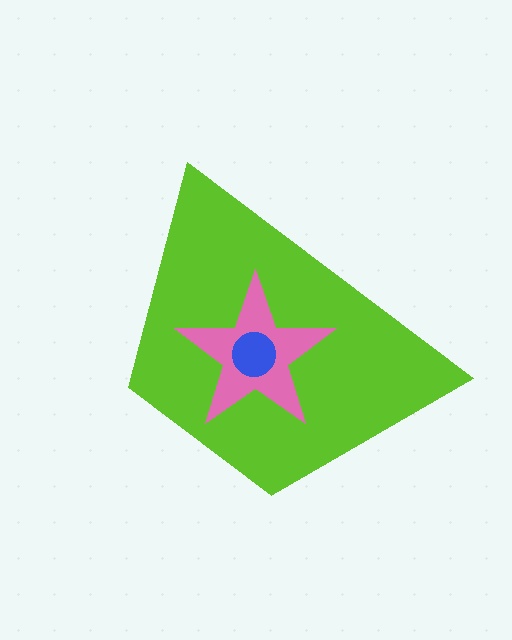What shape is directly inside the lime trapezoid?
The pink star.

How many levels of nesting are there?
3.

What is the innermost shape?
The blue circle.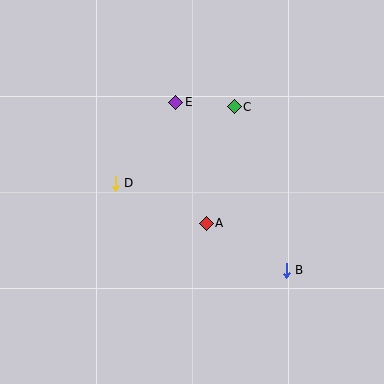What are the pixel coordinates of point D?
Point D is at (115, 183).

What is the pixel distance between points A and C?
The distance between A and C is 120 pixels.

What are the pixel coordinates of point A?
Point A is at (206, 223).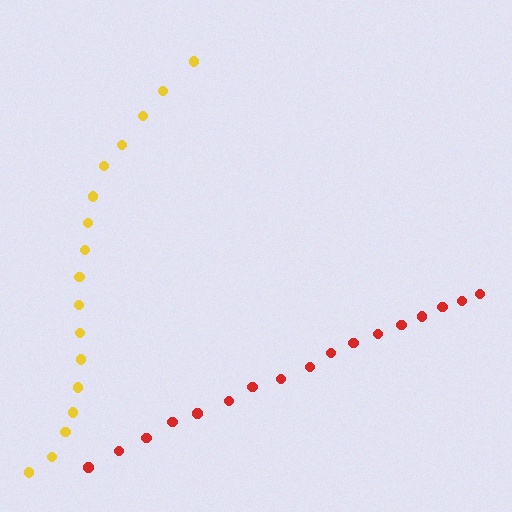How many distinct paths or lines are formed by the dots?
There are 2 distinct paths.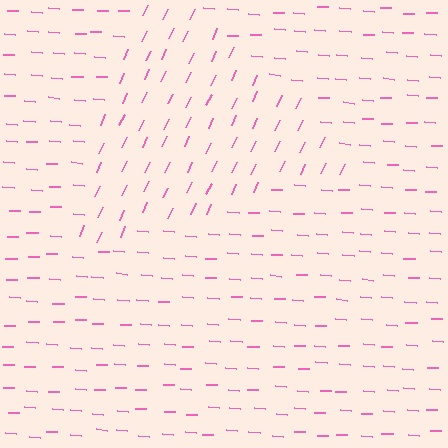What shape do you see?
I see a triangle.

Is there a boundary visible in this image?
Yes, there is a texture boundary formed by a change in line orientation.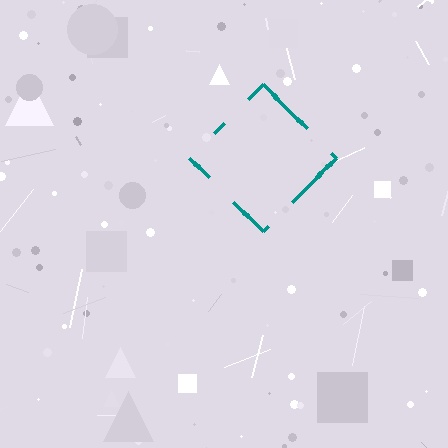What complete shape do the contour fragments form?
The contour fragments form a diamond.